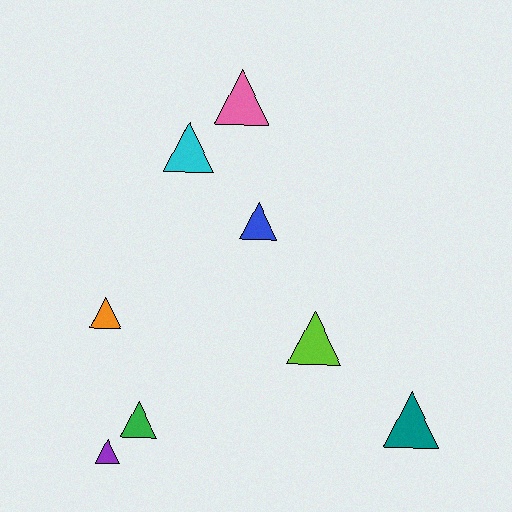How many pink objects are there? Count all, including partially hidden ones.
There is 1 pink object.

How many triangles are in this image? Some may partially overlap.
There are 8 triangles.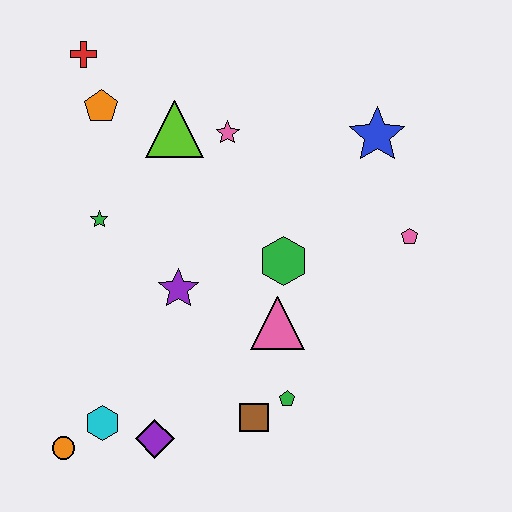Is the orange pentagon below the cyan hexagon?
No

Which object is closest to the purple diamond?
The cyan hexagon is closest to the purple diamond.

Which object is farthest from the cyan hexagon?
The blue star is farthest from the cyan hexagon.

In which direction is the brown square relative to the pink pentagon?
The brown square is below the pink pentagon.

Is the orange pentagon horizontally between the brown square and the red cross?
Yes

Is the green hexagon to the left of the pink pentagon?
Yes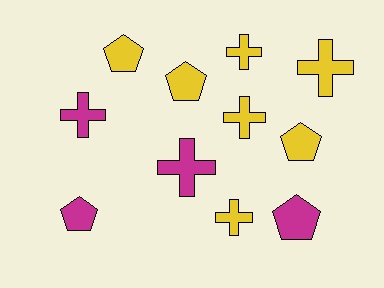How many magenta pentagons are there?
There are 2 magenta pentagons.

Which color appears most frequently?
Yellow, with 7 objects.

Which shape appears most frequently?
Cross, with 6 objects.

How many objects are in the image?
There are 11 objects.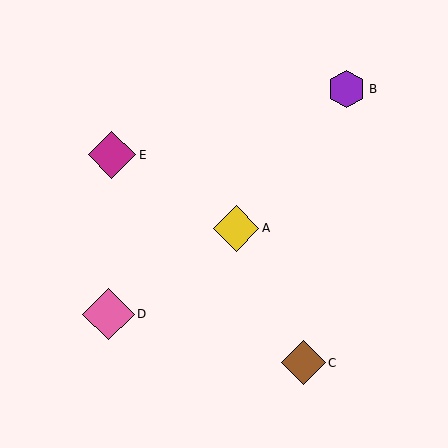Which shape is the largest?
The pink diamond (labeled D) is the largest.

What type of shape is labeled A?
Shape A is a yellow diamond.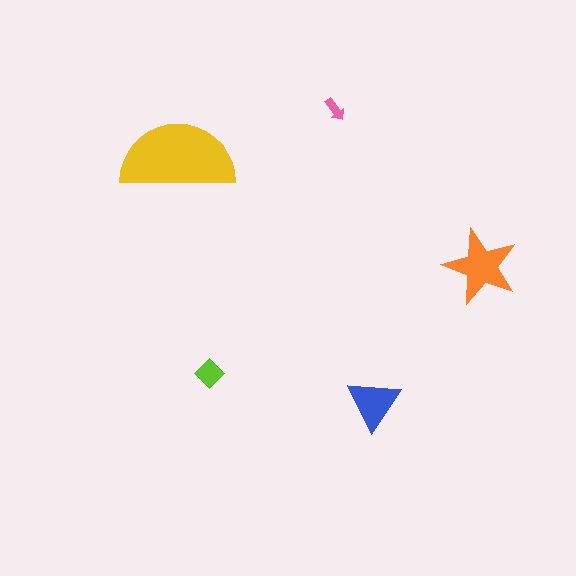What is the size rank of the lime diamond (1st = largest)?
4th.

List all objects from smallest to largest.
The pink arrow, the lime diamond, the blue triangle, the orange star, the yellow semicircle.